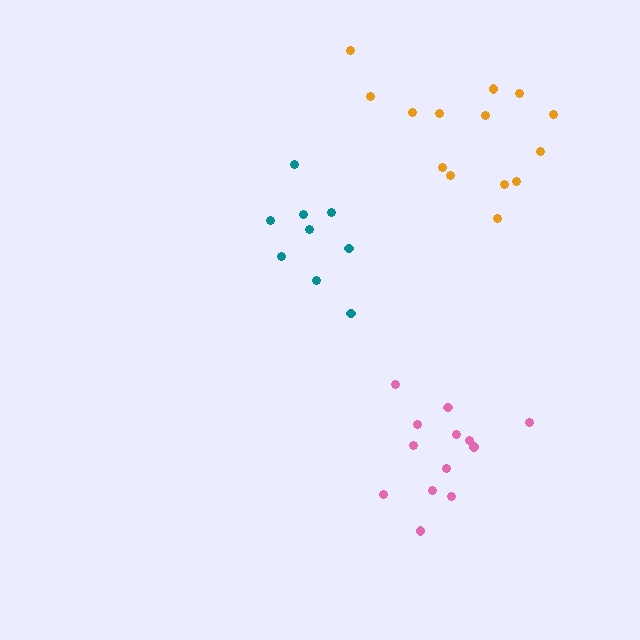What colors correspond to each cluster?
The clusters are colored: orange, pink, teal.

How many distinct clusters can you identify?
There are 3 distinct clusters.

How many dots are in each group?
Group 1: 14 dots, Group 2: 13 dots, Group 3: 9 dots (36 total).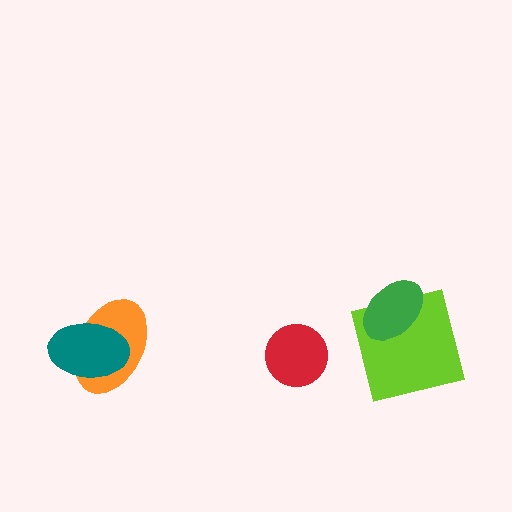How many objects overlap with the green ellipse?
1 object overlaps with the green ellipse.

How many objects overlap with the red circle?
0 objects overlap with the red circle.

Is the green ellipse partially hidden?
No, no other shape covers it.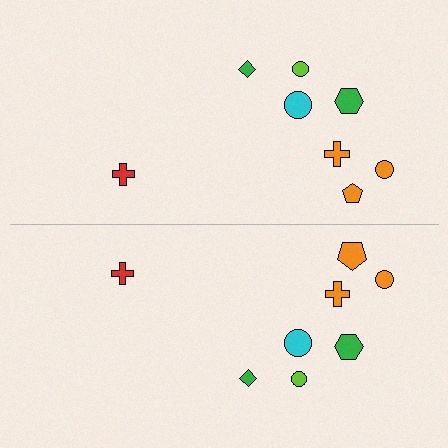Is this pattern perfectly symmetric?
No, the pattern is not perfectly symmetric. The orange pentagon on the bottom side has a different size than its mirror counterpart.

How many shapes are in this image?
There are 16 shapes in this image.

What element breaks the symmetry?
The orange pentagon on the bottom side has a different size than its mirror counterpart.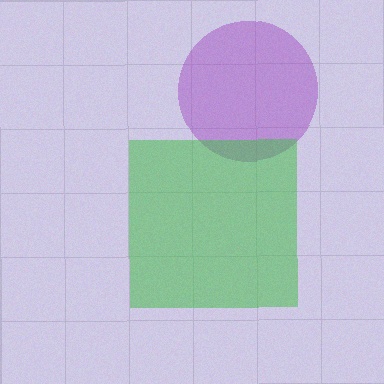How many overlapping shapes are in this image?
There are 2 overlapping shapes in the image.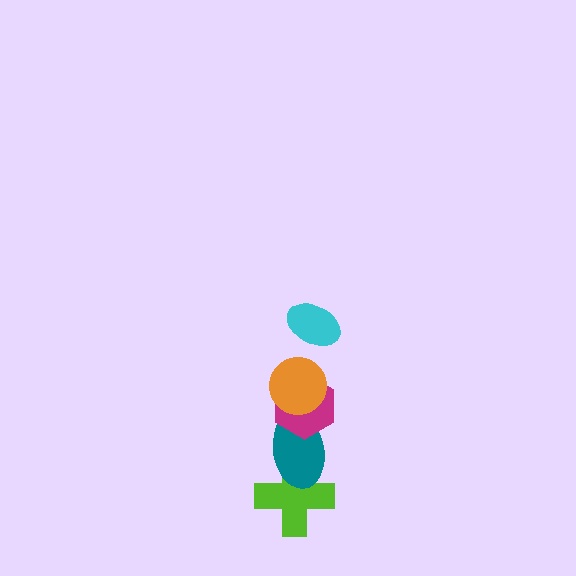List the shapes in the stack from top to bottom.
From top to bottom: the cyan ellipse, the orange circle, the magenta hexagon, the teal ellipse, the lime cross.